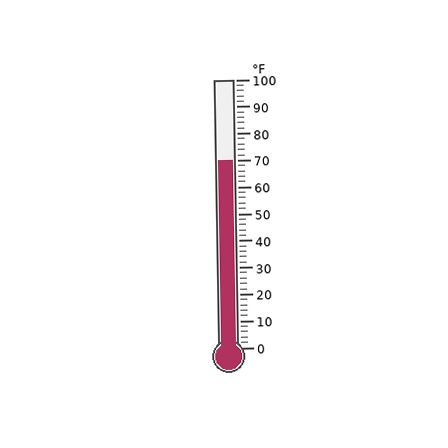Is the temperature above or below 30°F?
The temperature is above 30°F.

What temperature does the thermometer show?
The thermometer shows approximately 70°F.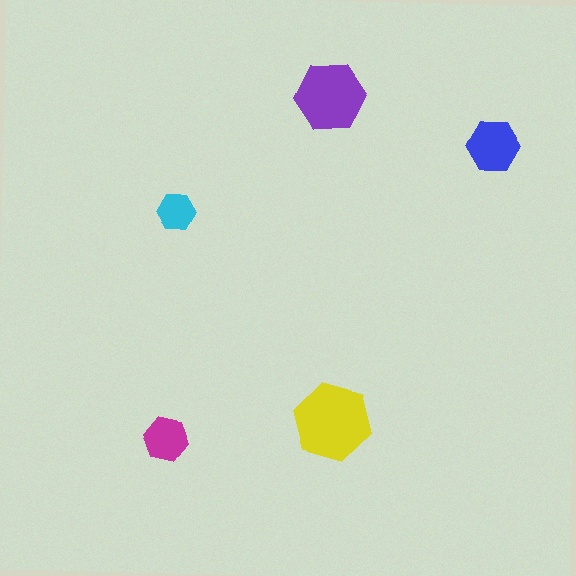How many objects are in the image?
There are 5 objects in the image.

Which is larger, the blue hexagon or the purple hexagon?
The purple one.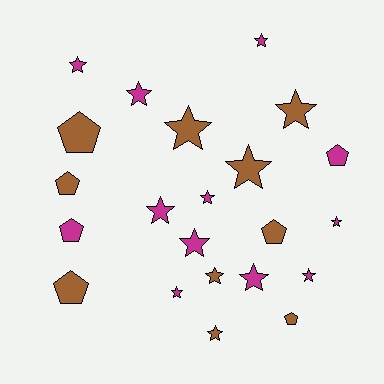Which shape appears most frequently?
Star, with 15 objects.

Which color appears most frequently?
Magenta, with 12 objects.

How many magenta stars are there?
There are 10 magenta stars.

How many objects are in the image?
There are 22 objects.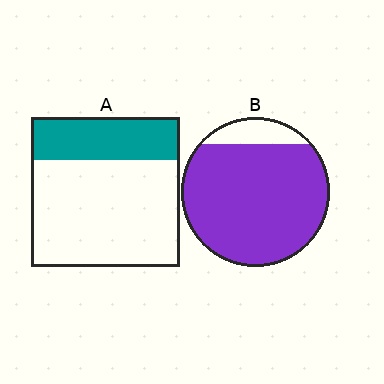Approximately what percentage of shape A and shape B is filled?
A is approximately 30% and B is approximately 90%.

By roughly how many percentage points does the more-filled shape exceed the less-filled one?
By roughly 60 percentage points (B over A).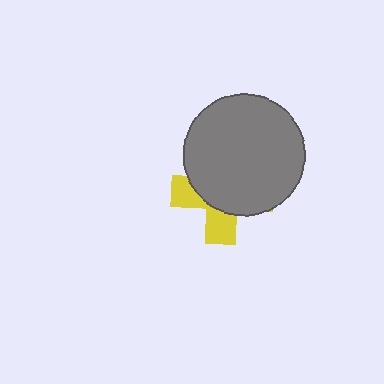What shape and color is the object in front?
The object in front is a gray circle.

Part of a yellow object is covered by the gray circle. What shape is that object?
It is a cross.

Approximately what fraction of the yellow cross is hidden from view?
Roughly 67% of the yellow cross is hidden behind the gray circle.